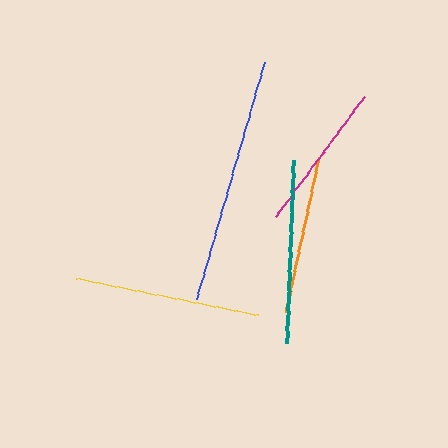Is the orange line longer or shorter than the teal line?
The teal line is longer than the orange line.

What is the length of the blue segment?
The blue segment is approximately 248 pixels long.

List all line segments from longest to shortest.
From longest to shortest: blue, yellow, teal, orange, magenta.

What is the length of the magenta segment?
The magenta segment is approximately 149 pixels long.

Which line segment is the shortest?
The magenta line is the shortest at approximately 149 pixels.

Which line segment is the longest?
The blue line is the longest at approximately 248 pixels.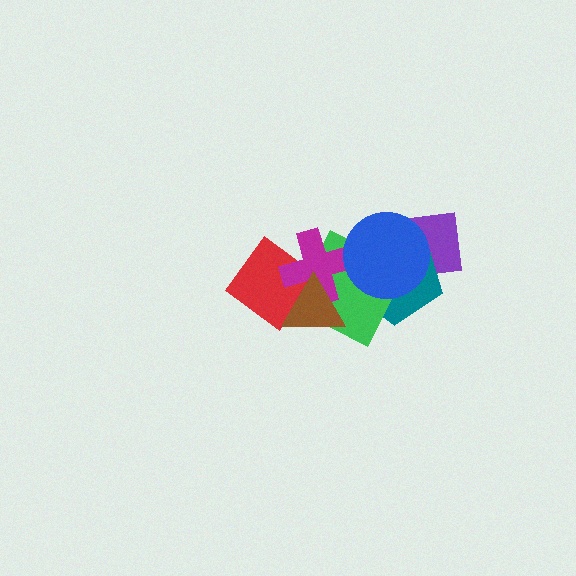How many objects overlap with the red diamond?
3 objects overlap with the red diamond.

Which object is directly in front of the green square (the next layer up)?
The red diamond is directly in front of the green square.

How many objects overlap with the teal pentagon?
3 objects overlap with the teal pentagon.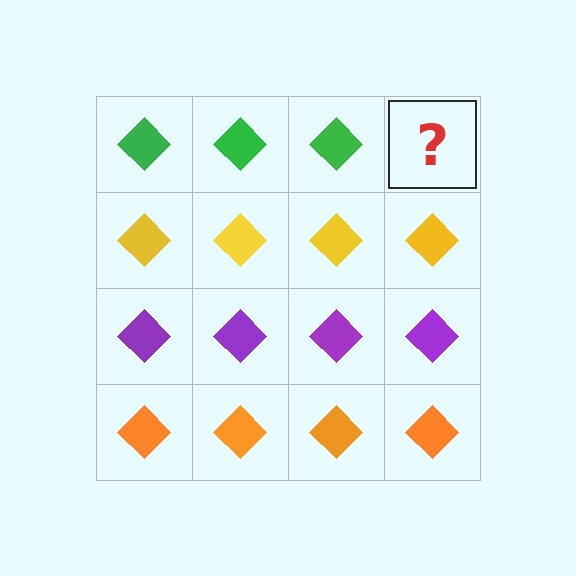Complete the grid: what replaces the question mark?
The question mark should be replaced with a green diamond.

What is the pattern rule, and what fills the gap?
The rule is that each row has a consistent color. The gap should be filled with a green diamond.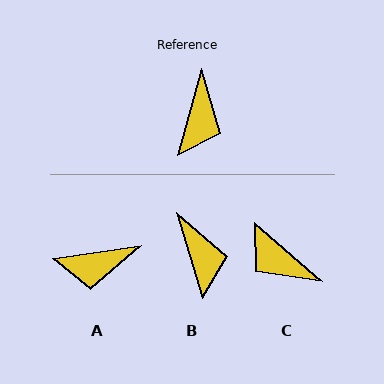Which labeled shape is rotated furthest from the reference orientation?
C, about 115 degrees away.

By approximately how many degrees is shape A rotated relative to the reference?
Approximately 66 degrees clockwise.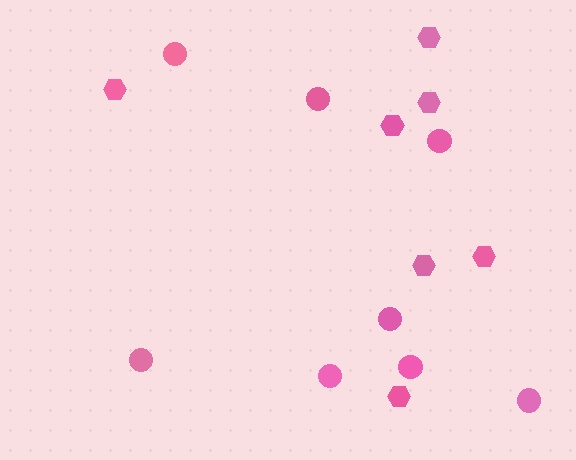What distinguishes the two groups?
There are 2 groups: one group of hexagons (7) and one group of circles (8).